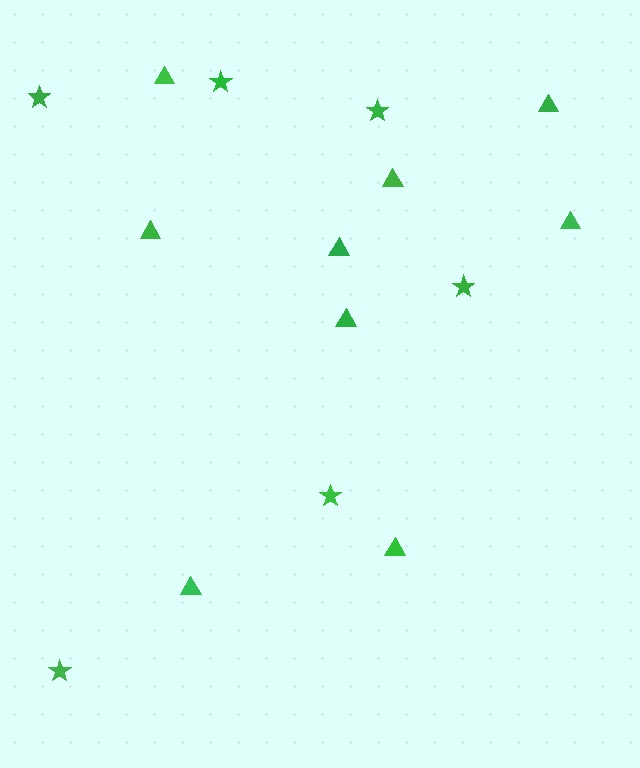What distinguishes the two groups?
There are 2 groups: one group of stars (6) and one group of triangles (9).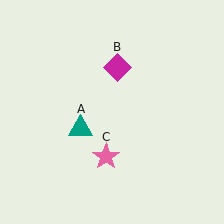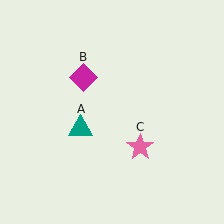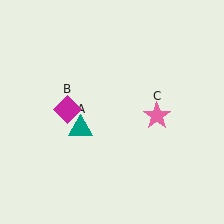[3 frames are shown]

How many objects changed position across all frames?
2 objects changed position: magenta diamond (object B), pink star (object C).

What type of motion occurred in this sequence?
The magenta diamond (object B), pink star (object C) rotated counterclockwise around the center of the scene.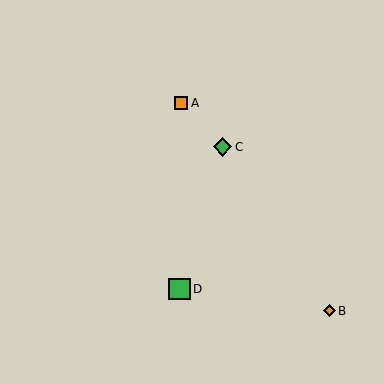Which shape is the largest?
The green square (labeled D) is the largest.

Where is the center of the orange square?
The center of the orange square is at (181, 103).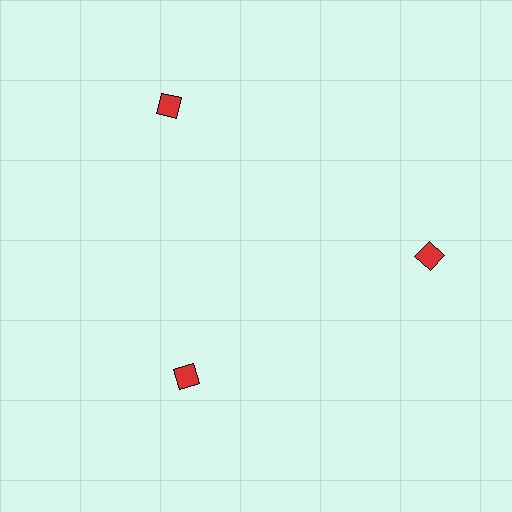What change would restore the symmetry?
The symmetry would be restored by moving it outward, back onto the ring so that all 3 diamonds sit at equal angles and equal distance from the center.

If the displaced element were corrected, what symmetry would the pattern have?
It would have 3-fold rotational symmetry — the pattern would map onto itself every 120 degrees.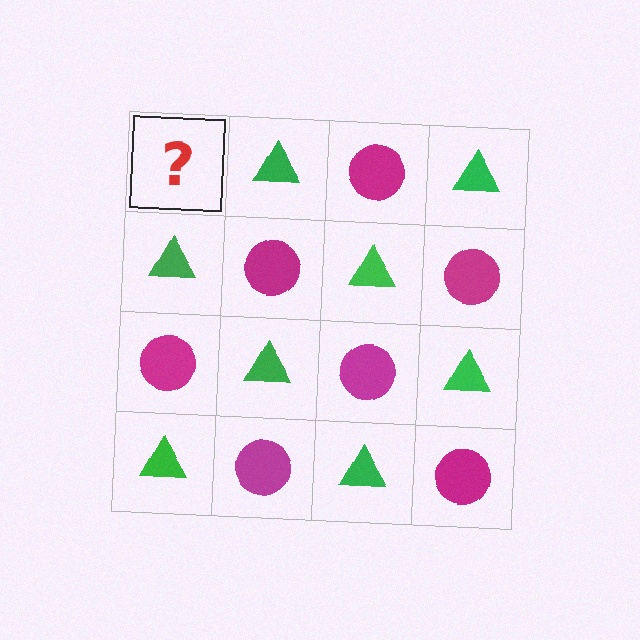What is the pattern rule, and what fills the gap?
The rule is that it alternates magenta circle and green triangle in a checkerboard pattern. The gap should be filled with a magenta circle.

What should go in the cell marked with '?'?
The missing cell should contain a magenta circle.